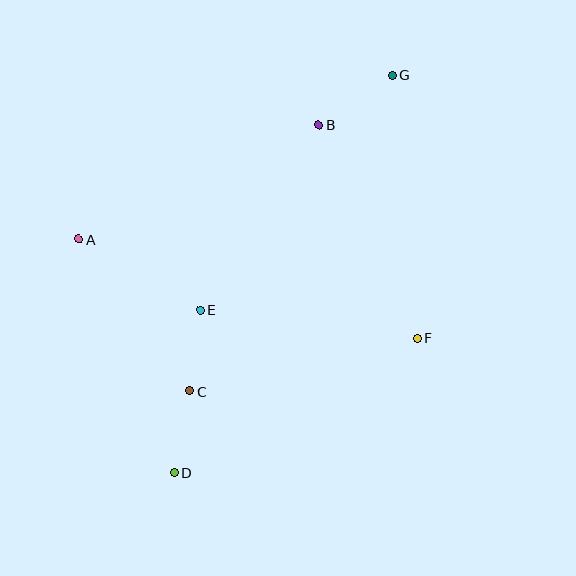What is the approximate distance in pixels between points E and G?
The distance between E and G is approximately 304 pixels.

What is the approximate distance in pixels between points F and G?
The distance between F and G is approximately 265 pixels.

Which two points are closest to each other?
Points C and E are closest to each other.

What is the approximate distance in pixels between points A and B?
The distance between A and B is approximately 266 pixels.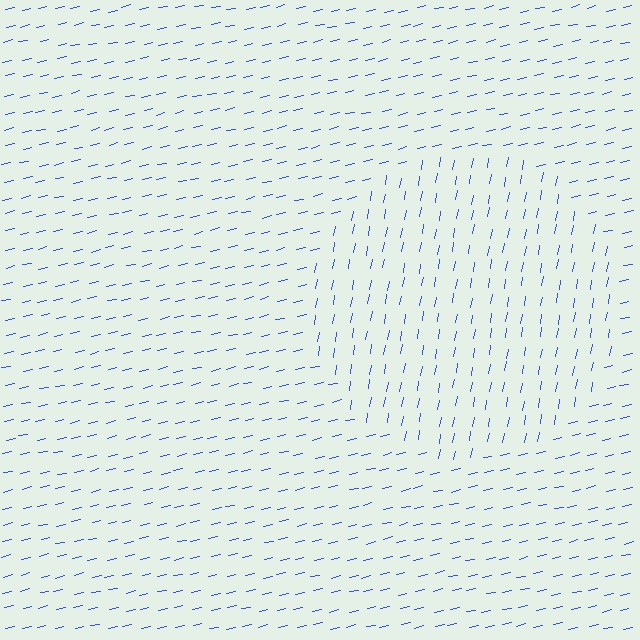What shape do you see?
I see a circle.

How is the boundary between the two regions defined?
The boundary is defined purely by a change in line orientation (approximately 68 degrees difference). All lines are the same color and thickness.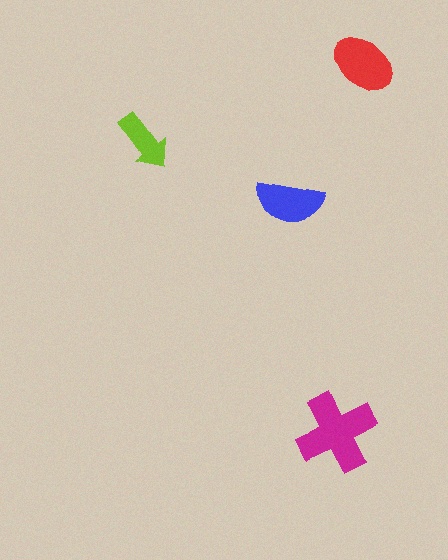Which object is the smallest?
The lime arrow.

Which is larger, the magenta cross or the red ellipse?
The magenta cross.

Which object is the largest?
The magenta cross.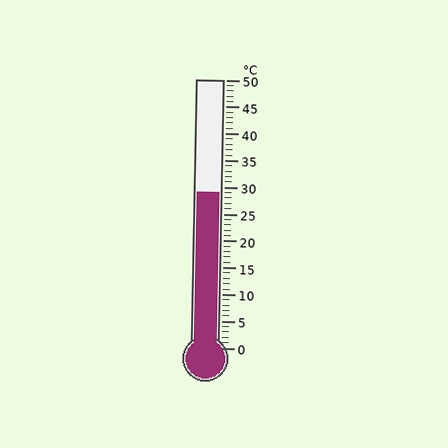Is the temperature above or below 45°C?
The temperature is below 45°C.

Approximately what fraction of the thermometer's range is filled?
The thermometer is filled to approximately 60% of its range.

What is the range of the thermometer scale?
The thermometer scale ranges from 0°C to 50°C.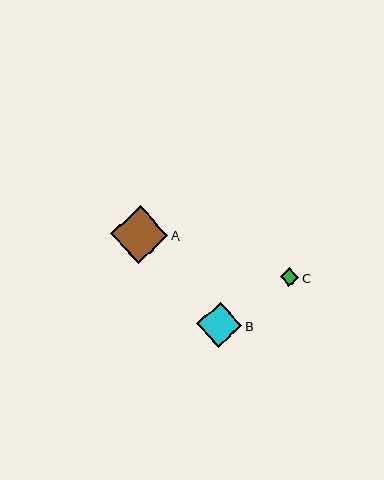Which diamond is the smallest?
Diamond C is the smallest with a size of approximately 19 pixels.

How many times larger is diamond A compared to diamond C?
Diamond A is approximately 3.1 times the size of diamond C.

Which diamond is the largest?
Diamond A is the largest with a size of approximately 57 pixels.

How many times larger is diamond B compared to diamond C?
Diamond B is approximately 2.4 times the size of diamond C.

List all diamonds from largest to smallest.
From largest to smallest: A, B, C.